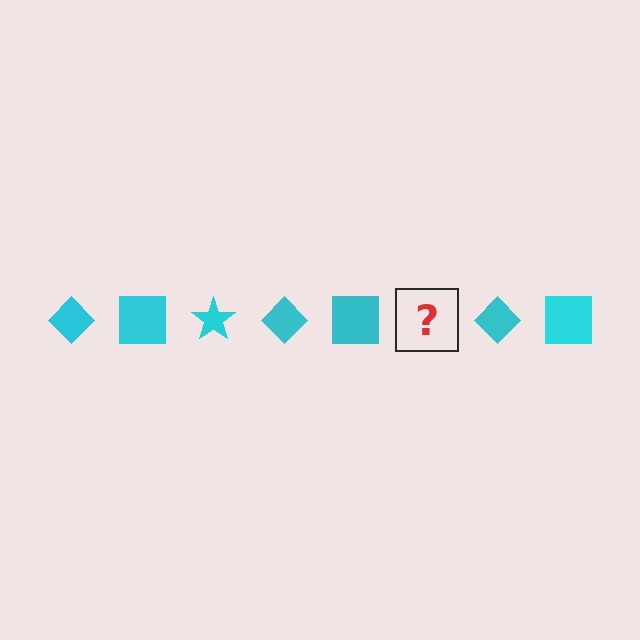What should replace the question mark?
The question mark should be replaced with a cyan star.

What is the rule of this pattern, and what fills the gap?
The rule is that the pattern cycles through diamond, square, star shapes in cyan. The gap should be filled with a cyan star.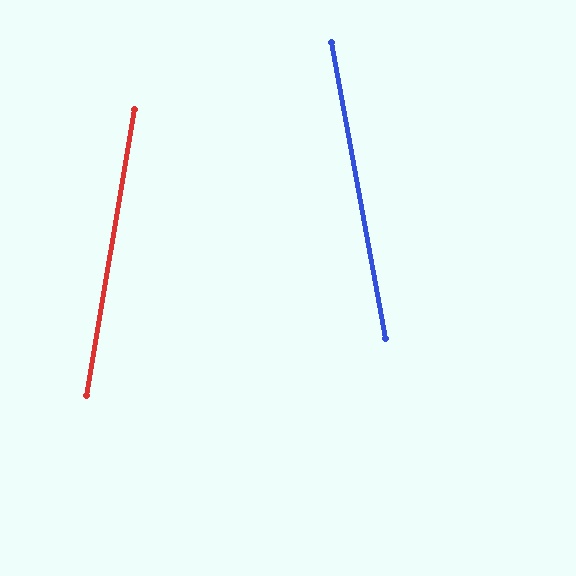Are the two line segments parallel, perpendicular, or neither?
Neither parallel nor perpendicular — they differ by about 20°.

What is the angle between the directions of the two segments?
Approximately 20 degrees.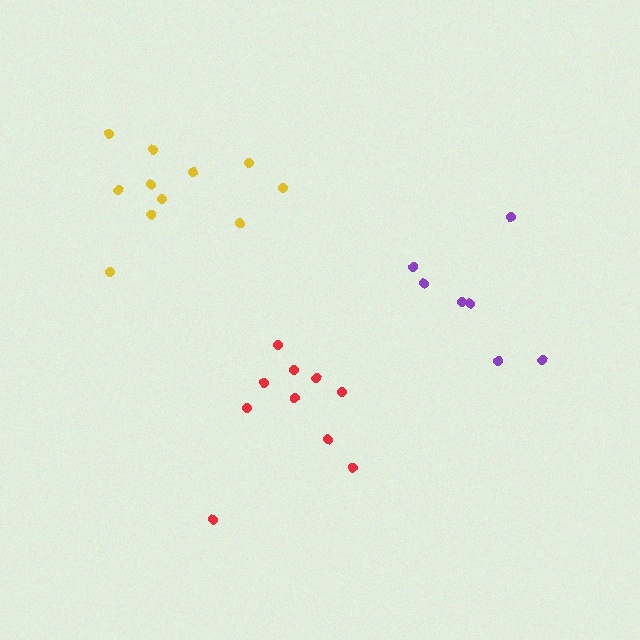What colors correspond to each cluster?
The clusters are colored: red, yellow, purple.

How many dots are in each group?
Group 1: 10 dots, Group 2: 11 dots, Group 3: 7 dots (28 total).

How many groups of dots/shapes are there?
There are 3 groups.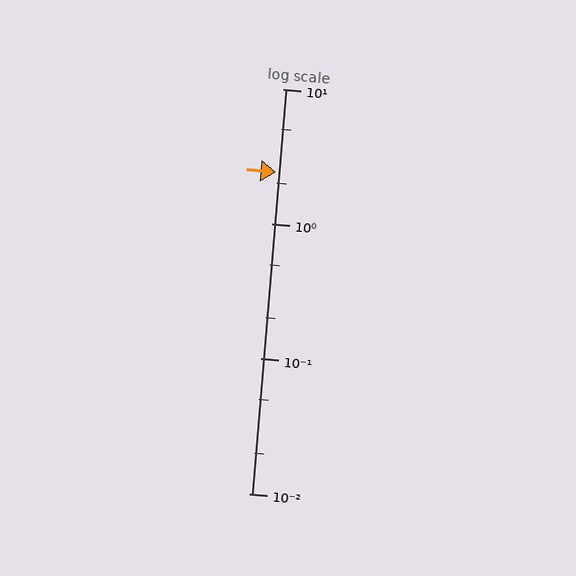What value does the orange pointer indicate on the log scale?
The pointer indicates approximately 2.4.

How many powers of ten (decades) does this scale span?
The scale spans 3 decades, from 0.01 to 10.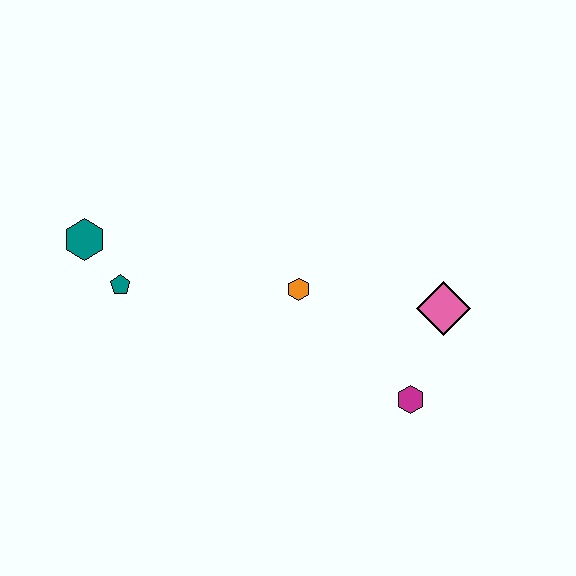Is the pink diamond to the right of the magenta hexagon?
Yes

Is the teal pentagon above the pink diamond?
Yes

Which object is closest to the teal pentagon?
The teal hexagon is closest to the teal pentagon.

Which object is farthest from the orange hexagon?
The teal hexagon is farthest from the orange hexagon.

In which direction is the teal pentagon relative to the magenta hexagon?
The teal pentagon is to the left of the magenta hexagon.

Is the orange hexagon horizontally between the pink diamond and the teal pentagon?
Yes